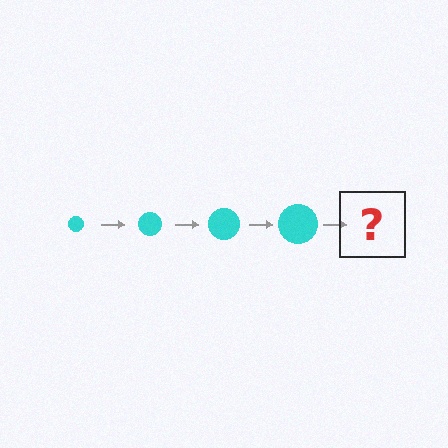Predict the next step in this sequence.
The next step is a cyan circle, larger than the previous one.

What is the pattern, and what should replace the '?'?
The pattern is that the circle gets progressively larger each step. The '?' should be a cyan circle, larger than the previous one.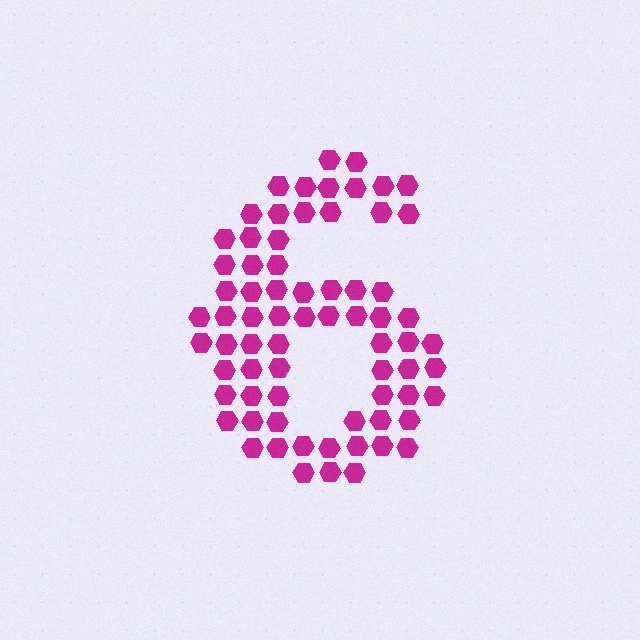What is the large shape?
The large shape is the digit 6.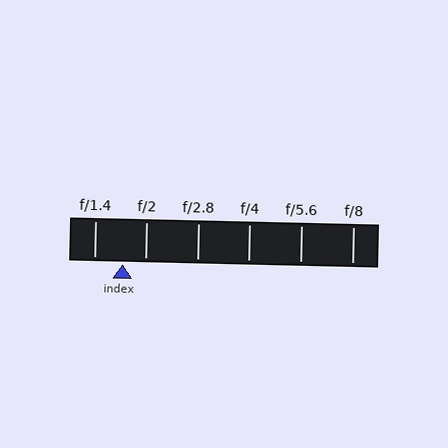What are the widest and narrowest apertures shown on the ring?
The widest aperture shown is f/1.4 and the narrowest is f/8.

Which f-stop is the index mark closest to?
The index mark is closest to f/2.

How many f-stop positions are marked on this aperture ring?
There are 6 f-stop positions marked.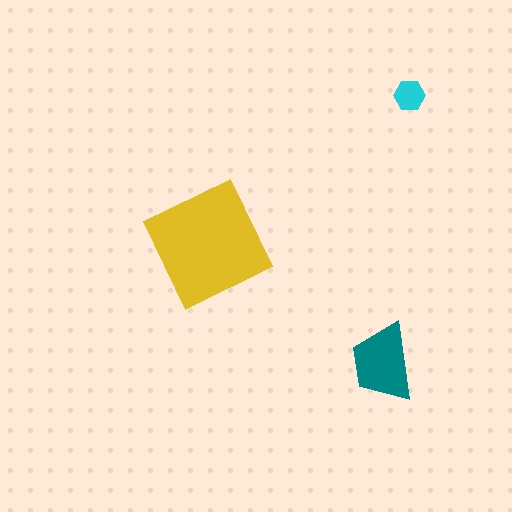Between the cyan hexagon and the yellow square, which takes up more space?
The yellow square.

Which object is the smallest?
The cyan hexagon.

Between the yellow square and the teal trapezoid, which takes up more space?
The yellow square.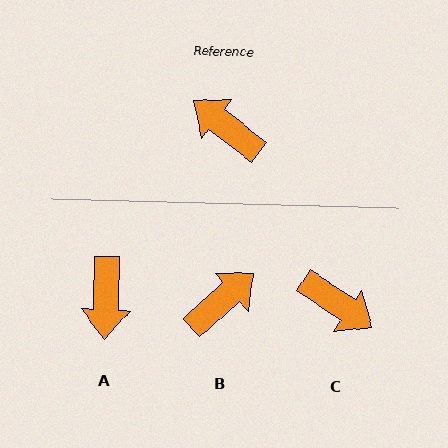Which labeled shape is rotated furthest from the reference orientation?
C, about 176 degrees away.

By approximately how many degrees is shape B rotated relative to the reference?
Approximately 100 degrees clockwise.